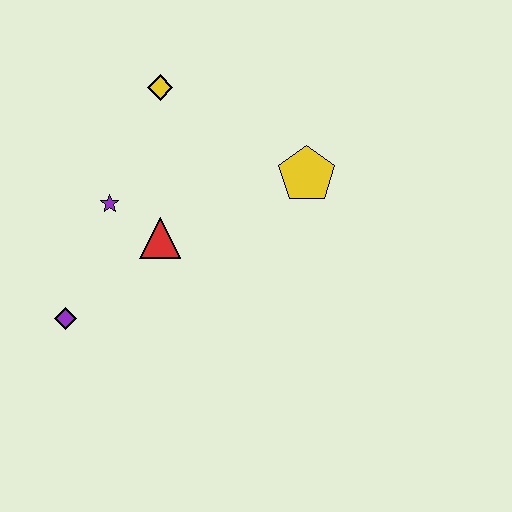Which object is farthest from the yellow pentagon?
The purple diamond is farthest from the yellow pentagon.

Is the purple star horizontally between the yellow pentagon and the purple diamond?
Yes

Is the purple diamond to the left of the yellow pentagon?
Yes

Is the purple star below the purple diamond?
No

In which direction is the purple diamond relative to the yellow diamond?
The purple diamond is below the yellow diamond.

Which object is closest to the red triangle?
The purple star is closest to the red triangle.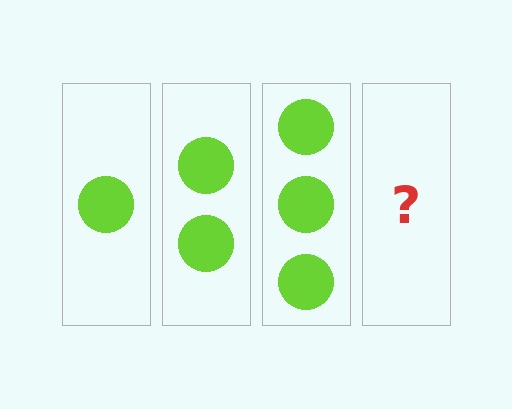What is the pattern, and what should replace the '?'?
The pattern is that each step adds one more circle. The '?' should be 4 circles.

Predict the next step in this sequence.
The next step is 4 circles.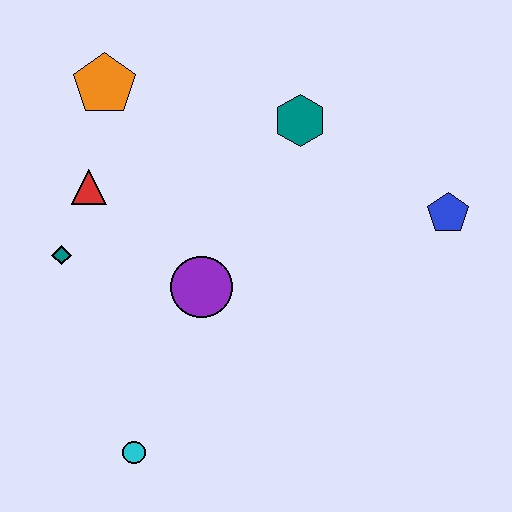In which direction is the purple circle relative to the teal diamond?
The purple circle is to the right of the teal diamond.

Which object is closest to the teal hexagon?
The blue pentagon is closest to the teal hexagon.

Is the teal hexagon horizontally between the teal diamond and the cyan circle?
No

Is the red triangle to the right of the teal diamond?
Yes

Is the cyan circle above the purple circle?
No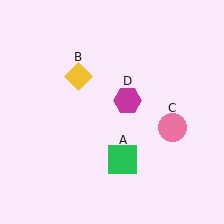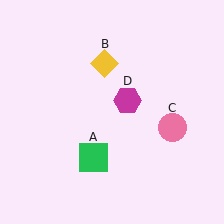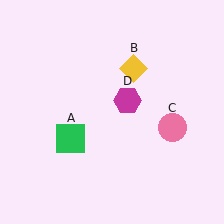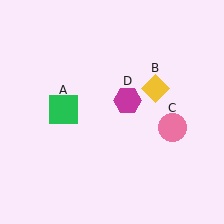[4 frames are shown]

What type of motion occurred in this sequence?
The green square (object A), yellow diamond (object B) rotated clockwise around the center of the scene.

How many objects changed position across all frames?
2 objects changed position: green square (object A), yellow diamond (object B).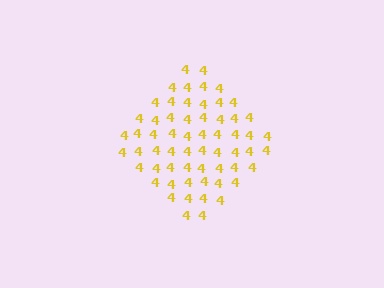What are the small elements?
The small elements are digit 4's.